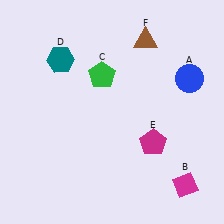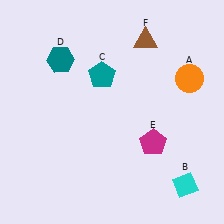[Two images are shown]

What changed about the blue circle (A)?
In Image 1, A is blue. In Image 2, it changed to orange.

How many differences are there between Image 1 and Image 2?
There are 3 differences between the two images.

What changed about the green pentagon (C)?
In Image 1, C is green. In Image 2, it changed to teal.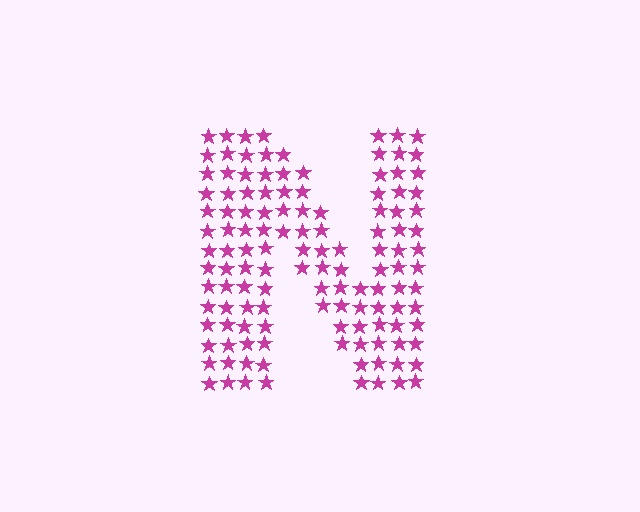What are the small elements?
The small elements are stars.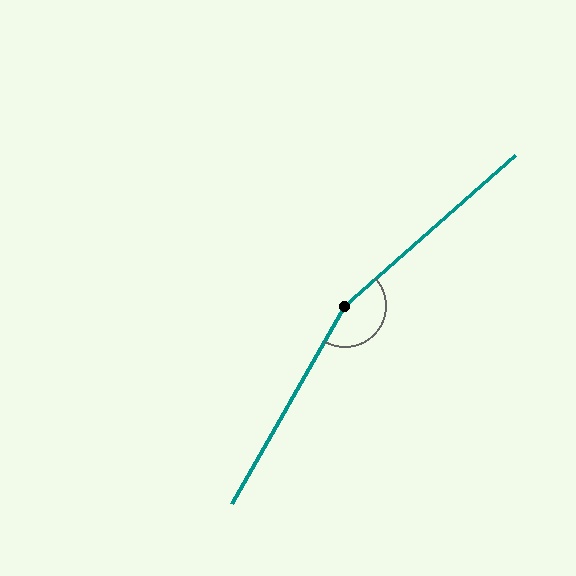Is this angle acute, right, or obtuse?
It is obtuse.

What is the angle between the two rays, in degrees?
Approximately 161 degrees.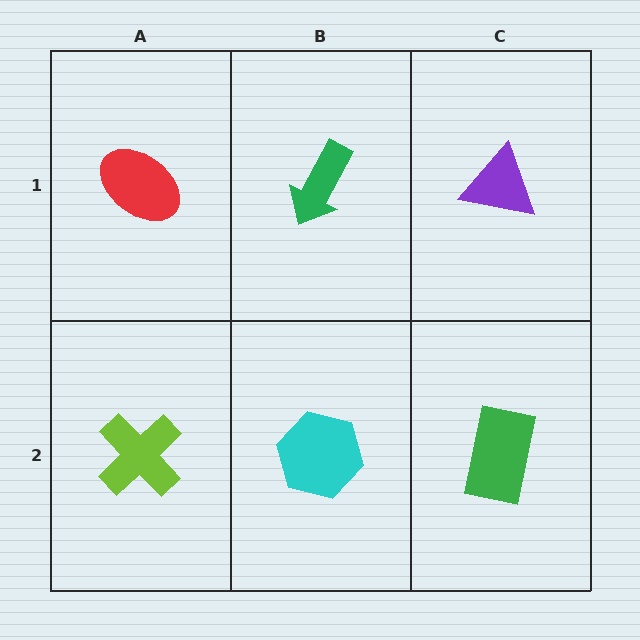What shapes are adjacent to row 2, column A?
A red ellipse (row 1, column A), a cyan hexagon (row 2, column B).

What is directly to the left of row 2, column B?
A lime cross.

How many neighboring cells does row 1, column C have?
2.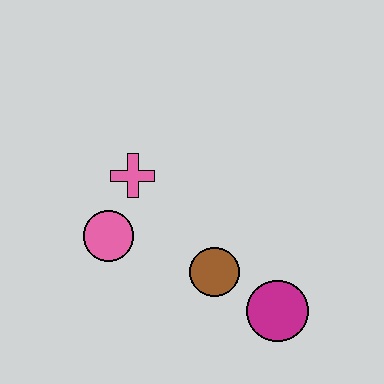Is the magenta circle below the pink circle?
Yes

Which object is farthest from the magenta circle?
The pink cross is farthest from the magenta circle.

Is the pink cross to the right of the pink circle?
Yes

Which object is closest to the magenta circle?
The brown circle is closest to the magenta circle.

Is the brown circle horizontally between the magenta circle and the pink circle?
Yes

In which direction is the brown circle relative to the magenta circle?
The brown circle is to the left of the magenta circle.